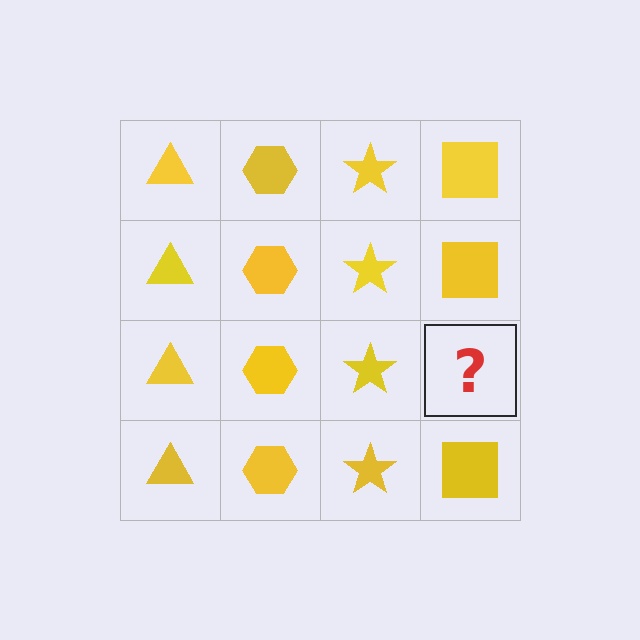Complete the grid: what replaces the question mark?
The question mark should be replaced with a yellow square.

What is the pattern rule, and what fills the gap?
The rule is that each column has a consistent shape. The gap should be filled with a yellow square.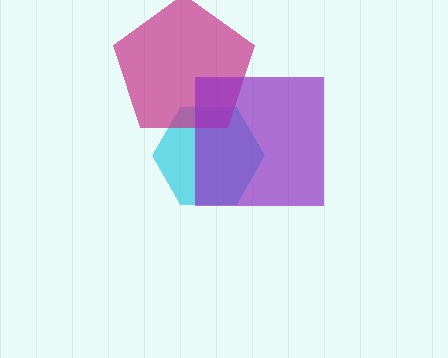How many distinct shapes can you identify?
There are 3 distinct shapes: a cyan hexagon, a magenta pentagon, a purple square.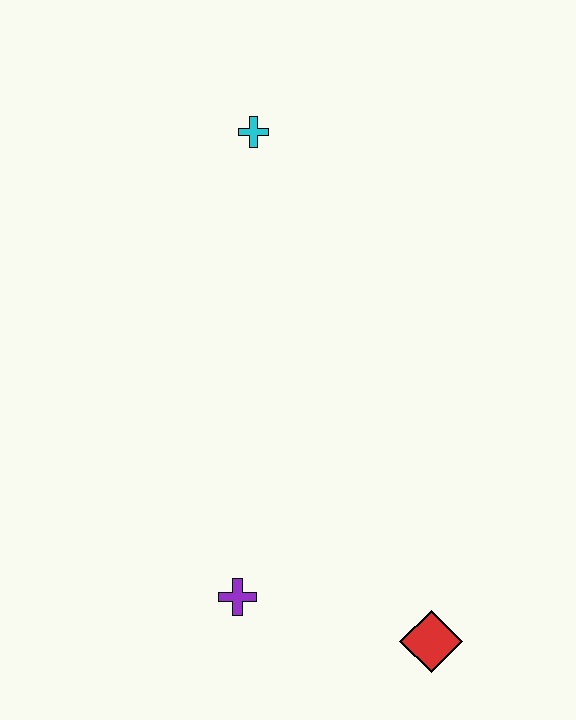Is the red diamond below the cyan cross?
Yes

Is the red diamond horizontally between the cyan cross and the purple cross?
No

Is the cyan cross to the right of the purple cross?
Yes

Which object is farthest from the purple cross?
The cyan cross is farthest from the purple cross.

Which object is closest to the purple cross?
The red diamond is closest to the purple cross.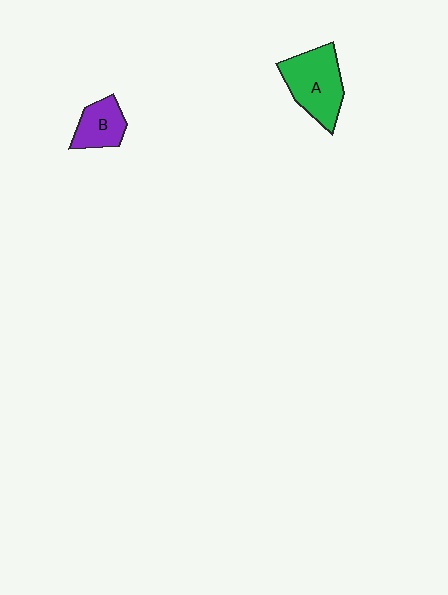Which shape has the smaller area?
Shape B (purple).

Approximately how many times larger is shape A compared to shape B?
Approximately 1.7 times.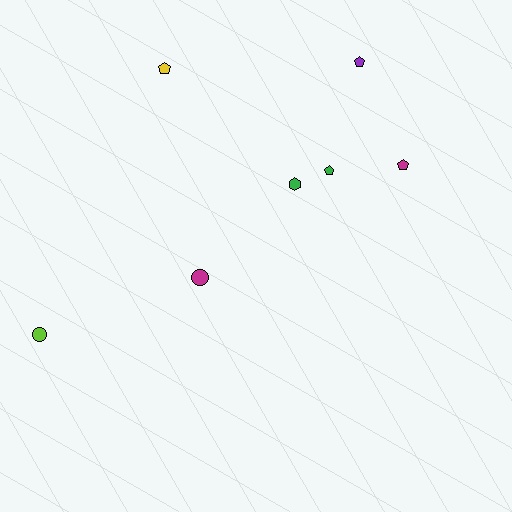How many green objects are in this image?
There are 2 green objects.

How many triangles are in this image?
There are no triangles.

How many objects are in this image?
There are 7 objects.